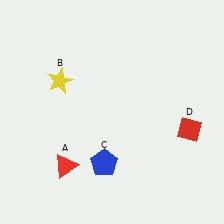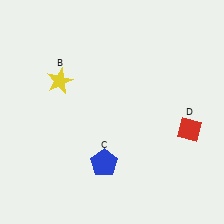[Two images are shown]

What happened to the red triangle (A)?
The red triangle (A) was removed in Image 2. It was in the bottom-left area of Image 1.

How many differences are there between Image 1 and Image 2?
There is 1 difference between the two images.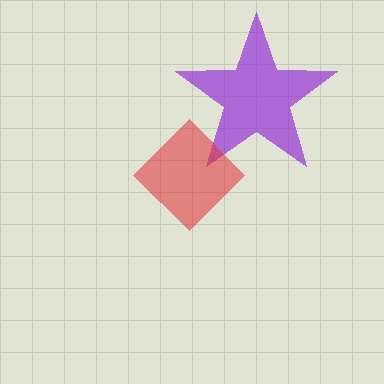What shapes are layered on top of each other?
The layered shapes are: a purple star, a red diamond.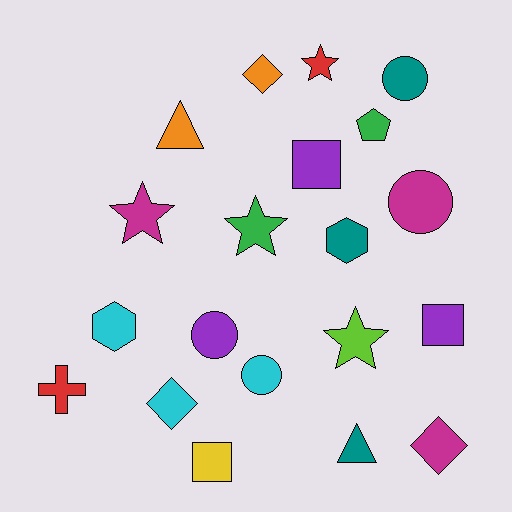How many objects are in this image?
There are 20 objects.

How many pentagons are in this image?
There is 1 pentagon.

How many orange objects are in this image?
There are 2 orange objects.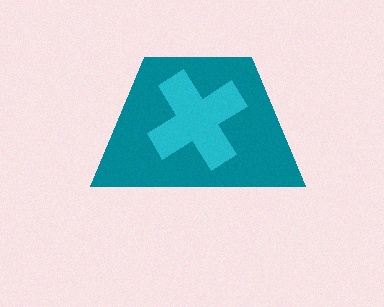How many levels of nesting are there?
2.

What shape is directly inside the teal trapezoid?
The cyan cross.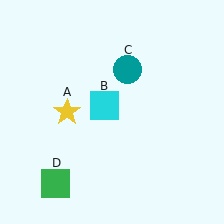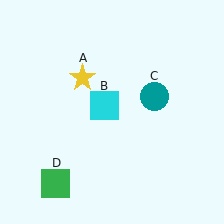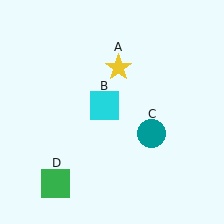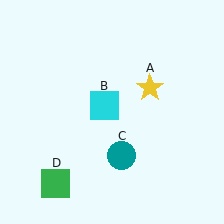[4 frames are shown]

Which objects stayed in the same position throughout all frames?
Cyan square (object B) and green square (object D) remained stationary.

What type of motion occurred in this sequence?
The yellow star (object A), teal circle (object C) rotated clockwise around the center of the scene.